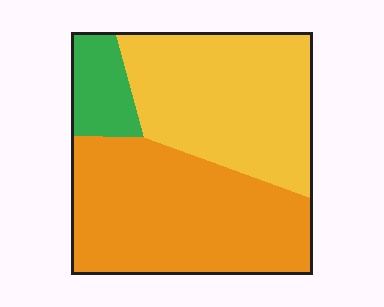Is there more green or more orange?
Orange.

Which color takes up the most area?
Orange, at roughly 50%.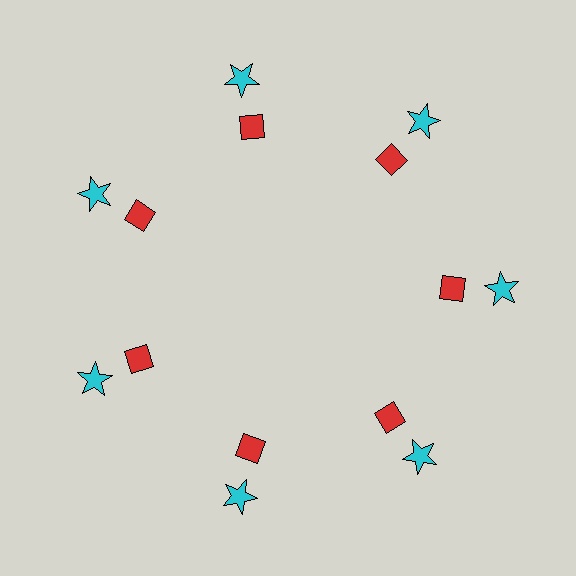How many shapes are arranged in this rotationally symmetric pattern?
There are 14 shapes, arranged in 7 groups of 2.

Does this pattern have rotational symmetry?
Yes, this pattern has 7-fold rotational symmetry. It looks the same after rotating 51 degrees around the center.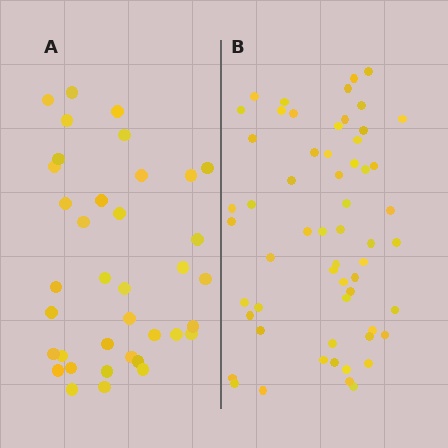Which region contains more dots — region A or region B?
Region B (the right region) has more dots.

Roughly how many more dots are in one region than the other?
Region B has approximately 20 more dots than region A.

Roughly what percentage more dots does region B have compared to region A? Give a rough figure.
About 55% more.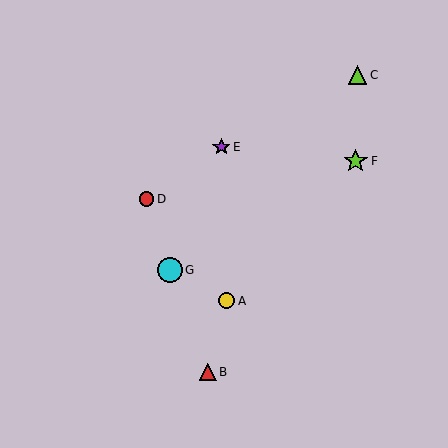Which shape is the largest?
The cyan circle (labeled G) is the largest.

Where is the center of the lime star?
The center of the lime star is at (356, 161).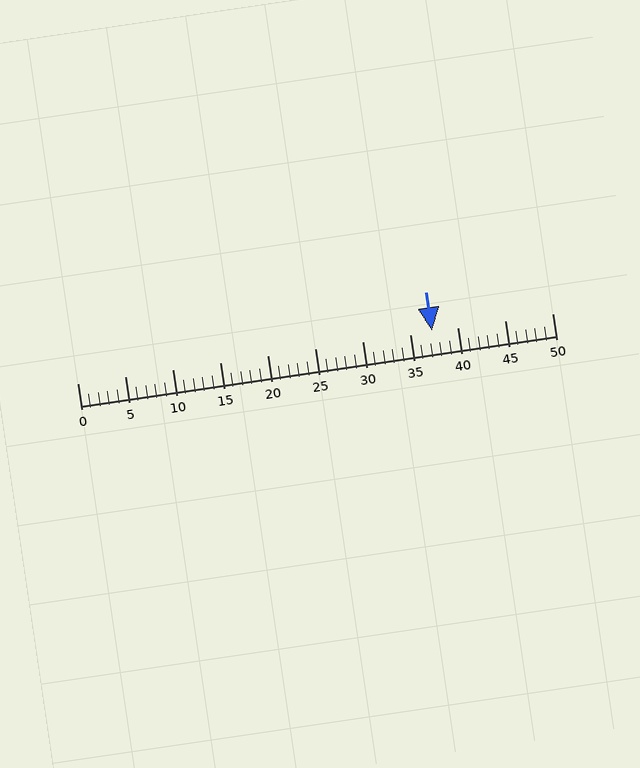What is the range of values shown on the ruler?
The ruler shows values from 0 to 50.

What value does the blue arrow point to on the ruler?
The blue arrow points to approximately 37.